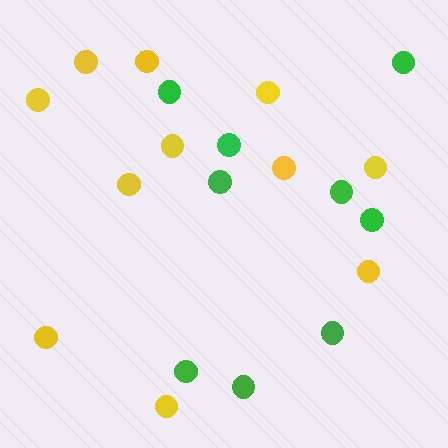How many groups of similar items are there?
There are 2 groups: one group of green circles (9) and one group of yellow circles (11).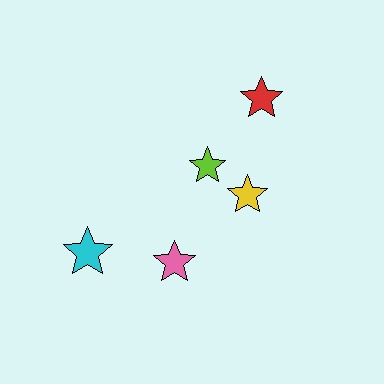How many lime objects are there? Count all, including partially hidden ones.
There is 1 lime object.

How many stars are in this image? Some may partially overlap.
There are 5 stars.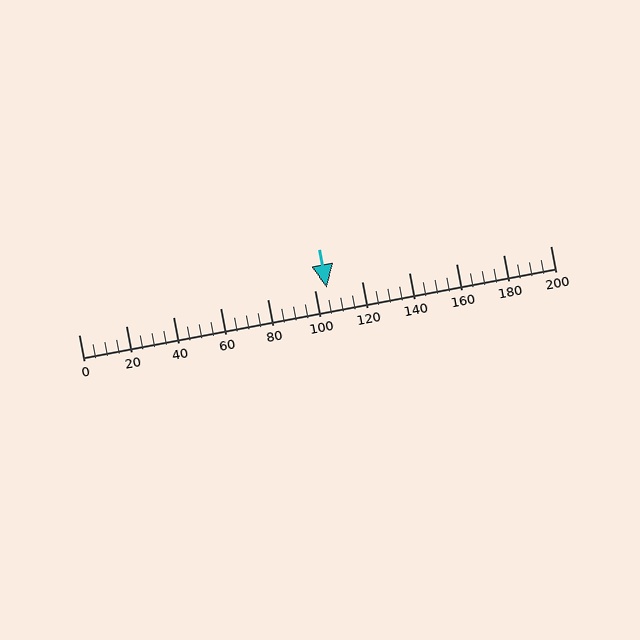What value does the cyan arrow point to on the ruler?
The cyan arrow points to approximately 105.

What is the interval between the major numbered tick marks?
The major tick marks are spaced 20 units apart.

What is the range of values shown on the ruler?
The ruler shows values from 0 to 200.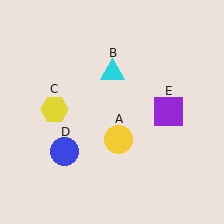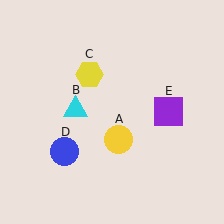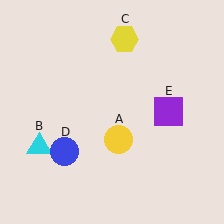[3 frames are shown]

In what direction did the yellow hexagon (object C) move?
The yellow hexagon (object C) moved up and to the right.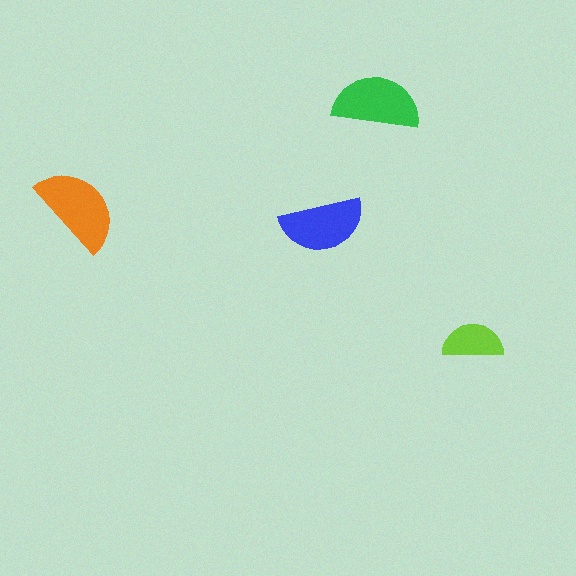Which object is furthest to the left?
The orange semicircle is leftmost.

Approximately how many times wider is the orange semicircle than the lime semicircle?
About 1.5 times wider.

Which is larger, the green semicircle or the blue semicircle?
The green one.